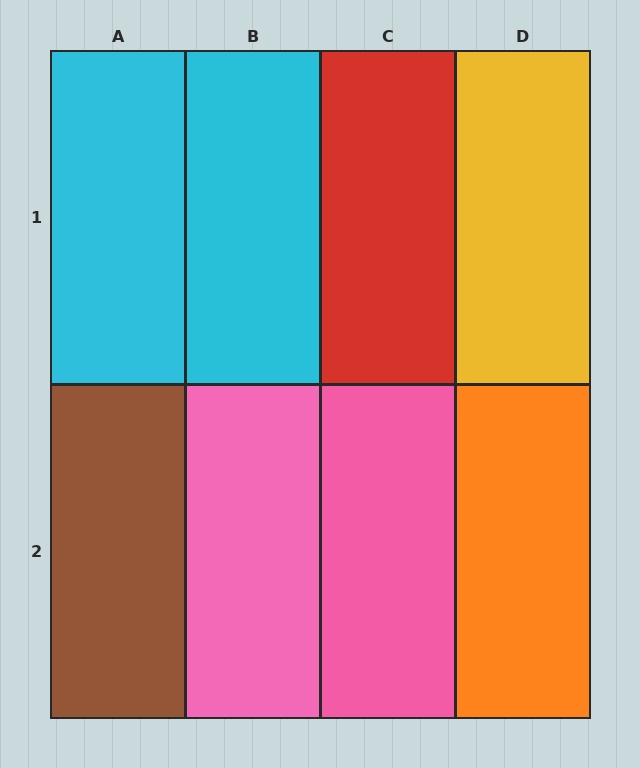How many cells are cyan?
2 cells are cyan.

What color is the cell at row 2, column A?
Brown.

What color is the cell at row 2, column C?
Pink.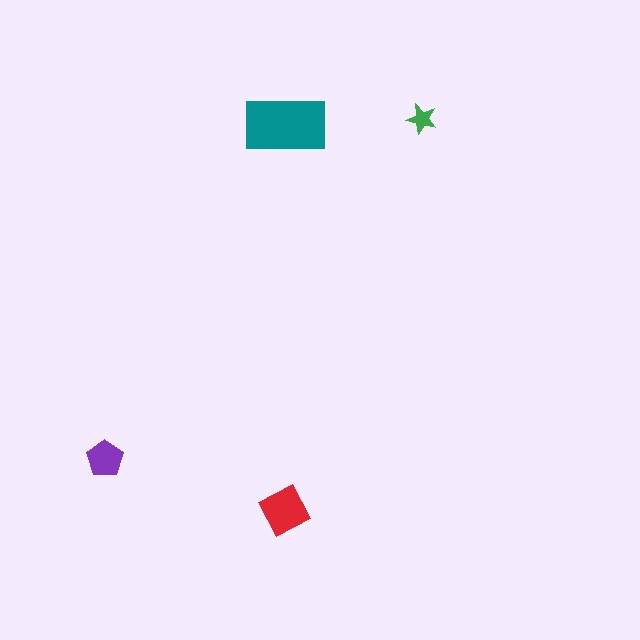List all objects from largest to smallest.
The teal rectangle, the red square, the purple pentagon, the green star.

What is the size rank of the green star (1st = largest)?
4th.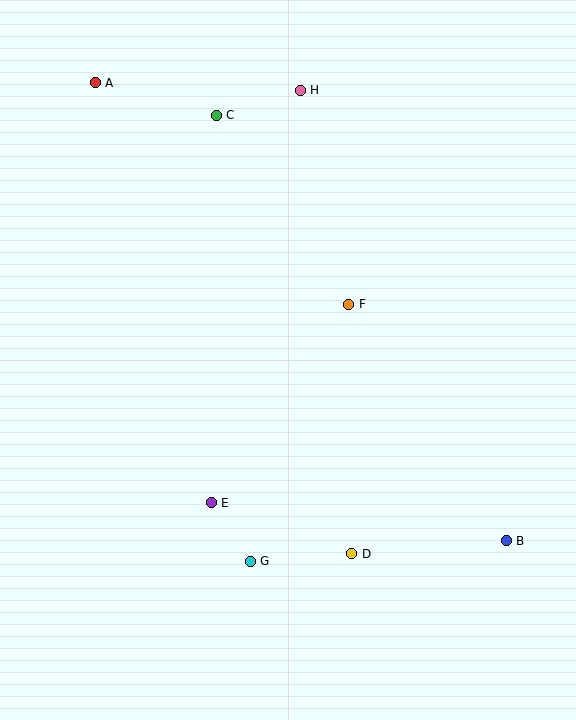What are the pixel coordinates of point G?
Point G is at (250, 561).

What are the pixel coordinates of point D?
Point D is at (352, 554).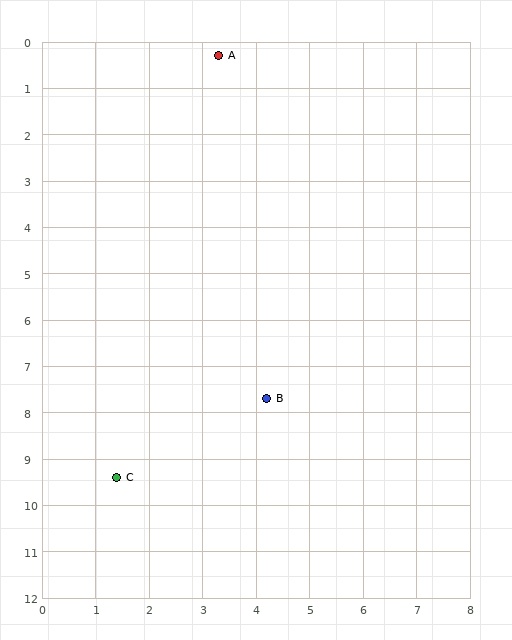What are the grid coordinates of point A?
Point A is at approximately (3.3, 0.3).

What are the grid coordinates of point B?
Point B is at approximately (4.2, 7.7).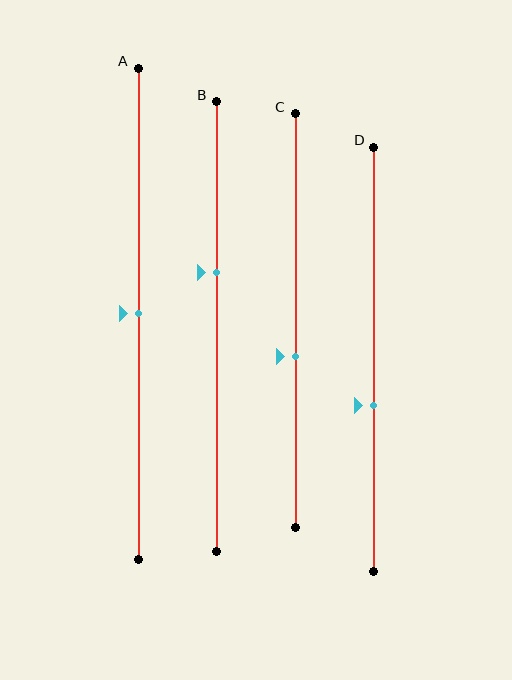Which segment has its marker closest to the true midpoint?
Segment A has its marker closest to the true midpoint.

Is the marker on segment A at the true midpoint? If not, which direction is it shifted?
Yes, the marker on segment A is at the true midpoint.